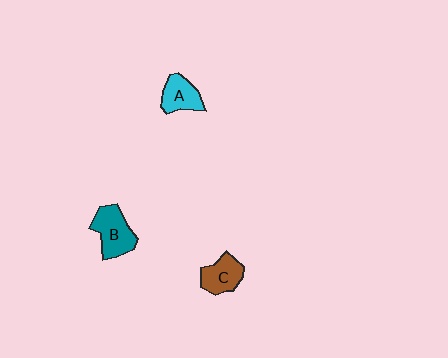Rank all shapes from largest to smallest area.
From largest to smallest: B (teal), C (brown), A (cyan).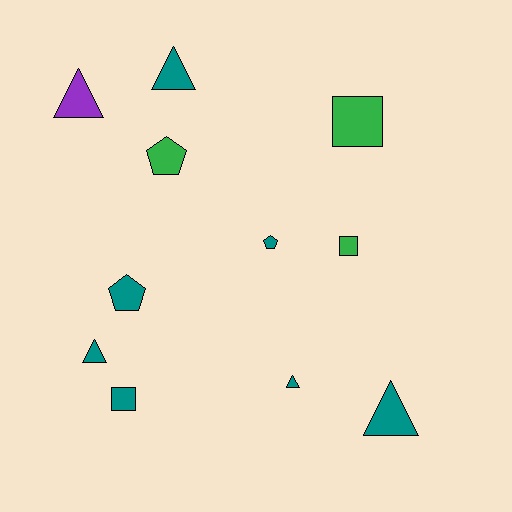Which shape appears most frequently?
Triangle, with 5 objects.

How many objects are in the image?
There are 11 objects.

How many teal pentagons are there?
There are 2 teal pentagons.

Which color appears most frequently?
Teal, with 7 objects.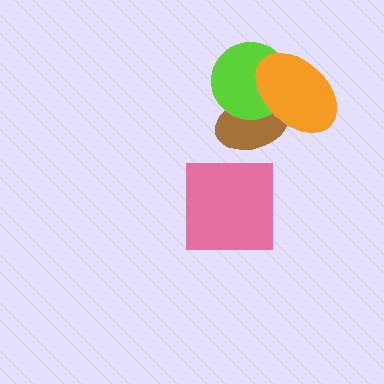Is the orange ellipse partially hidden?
No, no other shape covers it.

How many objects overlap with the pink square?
0 objects overlap with the pink square.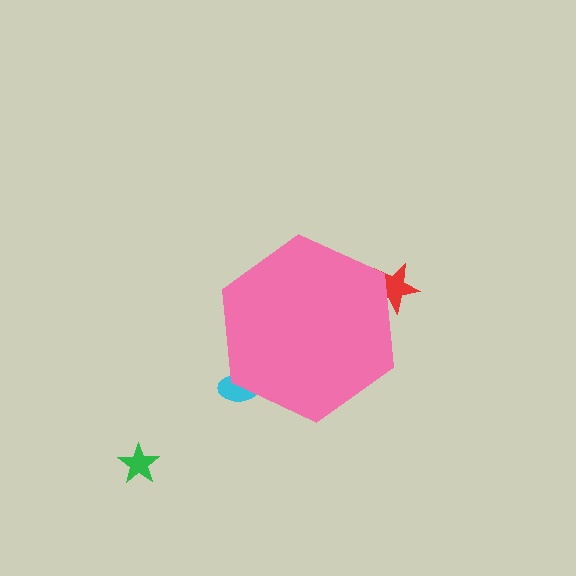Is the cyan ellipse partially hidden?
Yes, the cyan ellipse is partially hidden behind the pink hexagon.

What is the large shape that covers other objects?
A pink hexagon.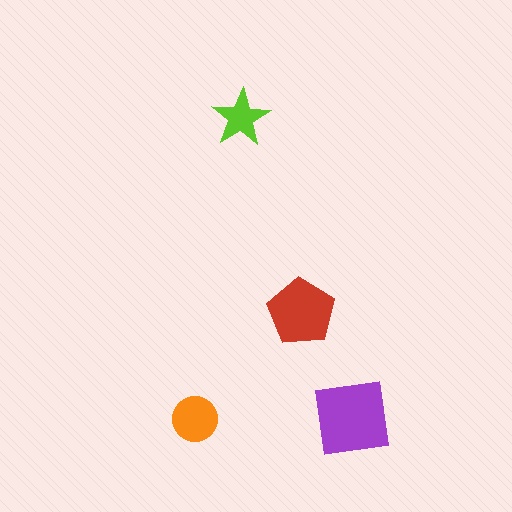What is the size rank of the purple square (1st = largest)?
1st.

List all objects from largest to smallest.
The purple square, the red pentagon, the orange circle, the lime star.